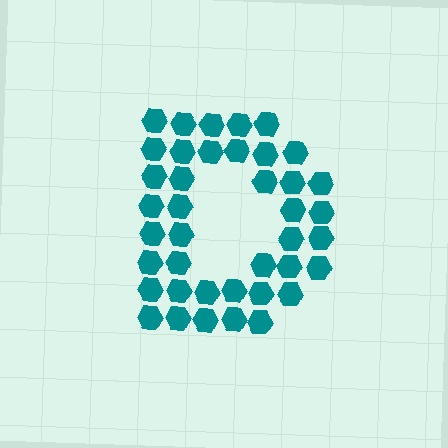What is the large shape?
The large shape is the letter D.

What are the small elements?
The small elements are hexagons.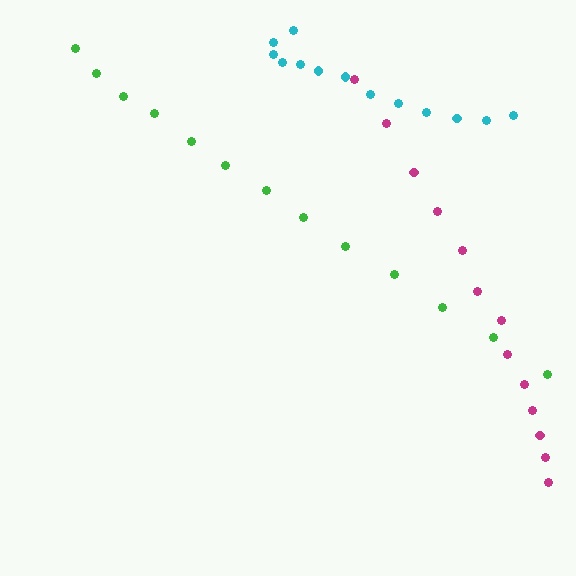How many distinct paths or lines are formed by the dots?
There are 3 distinct paths.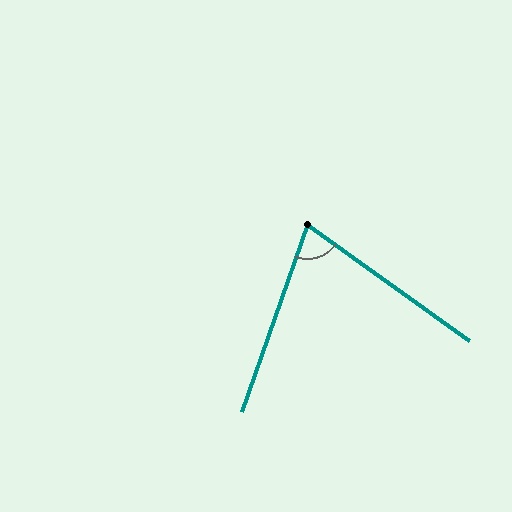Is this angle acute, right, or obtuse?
It is acute.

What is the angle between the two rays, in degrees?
Approximately 74 degrees.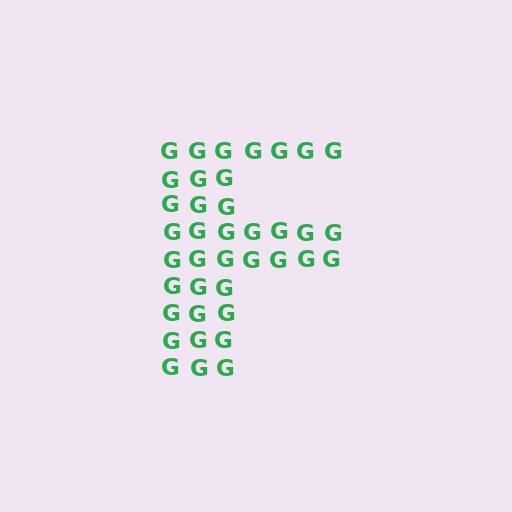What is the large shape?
The large shape is the letter F.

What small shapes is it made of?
It is made of small letter G's.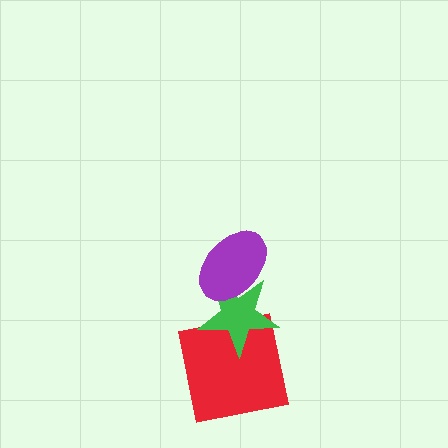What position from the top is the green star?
The green star is 2nd from the top.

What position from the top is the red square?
The red square is 3rd from the top.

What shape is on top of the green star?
The purple ellipse is on top of the green star.